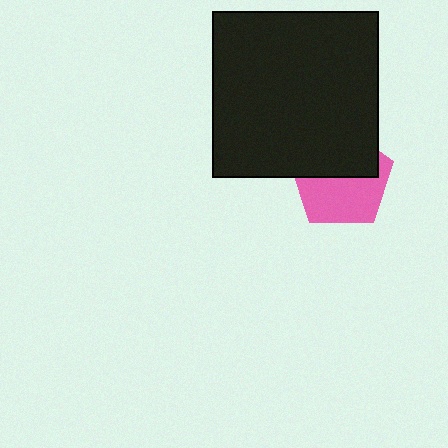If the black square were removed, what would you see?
You would see the complete pink pentagon.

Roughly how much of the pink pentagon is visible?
About half of it is visible (roughly 54%).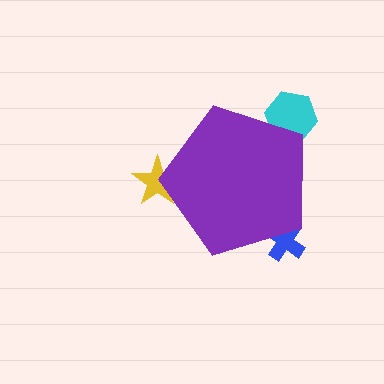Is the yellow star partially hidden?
Yes, the yellow star is partially hidden behind the purple pentagon.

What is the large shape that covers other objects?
A purple pentagon.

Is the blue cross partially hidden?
Yes, the blue cross is partially hidden behind the purple pentagon.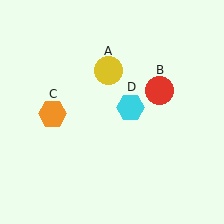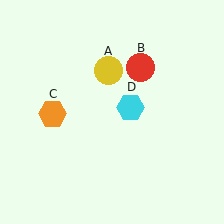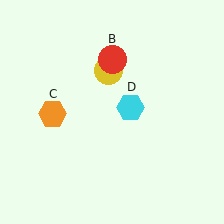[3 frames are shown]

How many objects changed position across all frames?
1 object changed position: red circle (object B).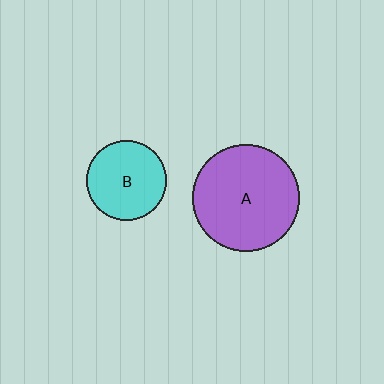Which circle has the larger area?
Circle A (purple).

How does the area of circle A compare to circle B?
Approximately 1.8 times.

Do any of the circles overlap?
No, none of the circles overlap.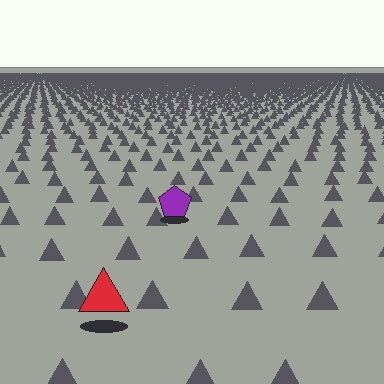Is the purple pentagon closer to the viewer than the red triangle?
No. The red triangle is closer — you can tell from the texture gradient: the ground texture is coarser near it.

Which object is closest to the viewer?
The red triangle is closest. The texture marks near it are larger and more spread out.